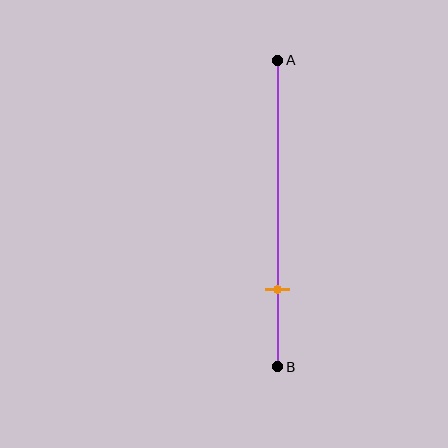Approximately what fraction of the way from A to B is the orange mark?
The orange mark is approximately 75% of the way from A to B.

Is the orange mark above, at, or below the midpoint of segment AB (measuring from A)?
The orange mark is below the midpoint of segment AB.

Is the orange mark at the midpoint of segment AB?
No, the mark is at about 75% from A, not at the 50% midpoint.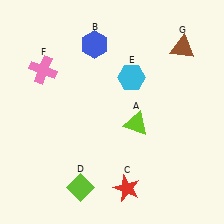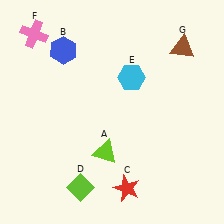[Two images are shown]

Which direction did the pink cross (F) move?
The pink cross (F) moved up.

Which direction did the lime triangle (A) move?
The lime triangle (A) moved left.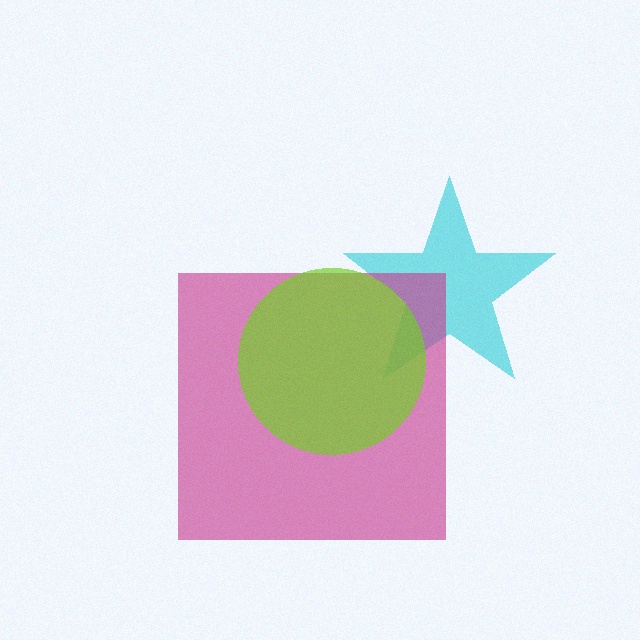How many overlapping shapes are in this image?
There are 3 overlapping shapes in the image.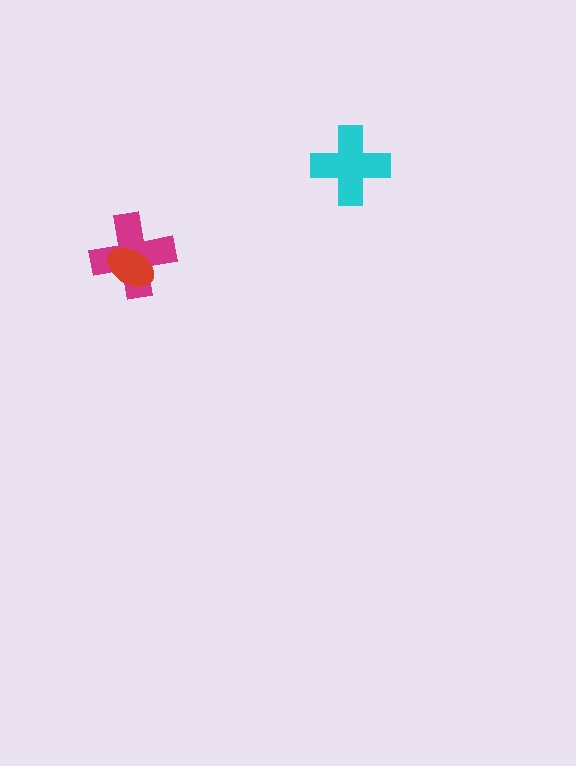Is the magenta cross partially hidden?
Yes, it is partially covered by another shape.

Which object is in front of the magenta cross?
The red ellipse is in front of the magenta cross.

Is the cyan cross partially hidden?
No, no other shape covers it.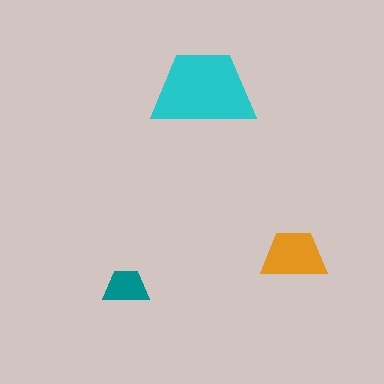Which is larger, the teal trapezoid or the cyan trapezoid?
The cyan one.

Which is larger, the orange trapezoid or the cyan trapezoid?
The cyan one.